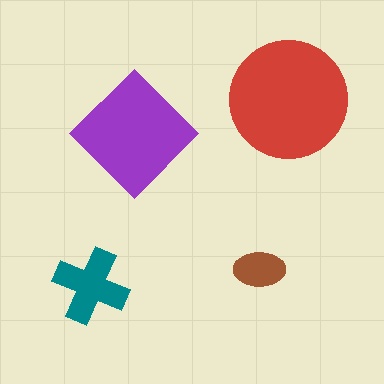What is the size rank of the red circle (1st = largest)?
1st.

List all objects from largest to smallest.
The red circle, the purple diamond, the teal cross, the brown ellipse.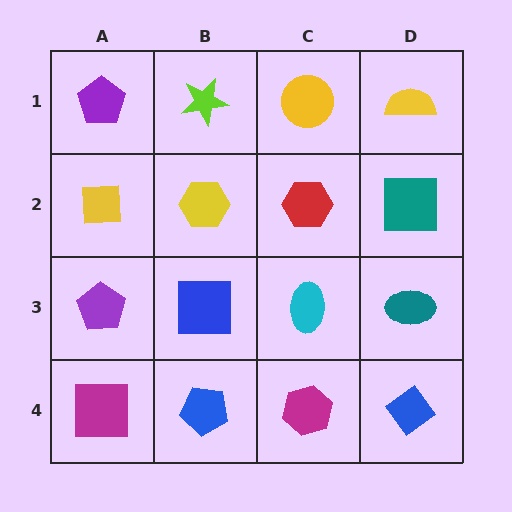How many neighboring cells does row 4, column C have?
3.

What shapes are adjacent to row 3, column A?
A yellow square (row 2, column A), a magenta square (row 4, column A), a blue square (row 3, column B).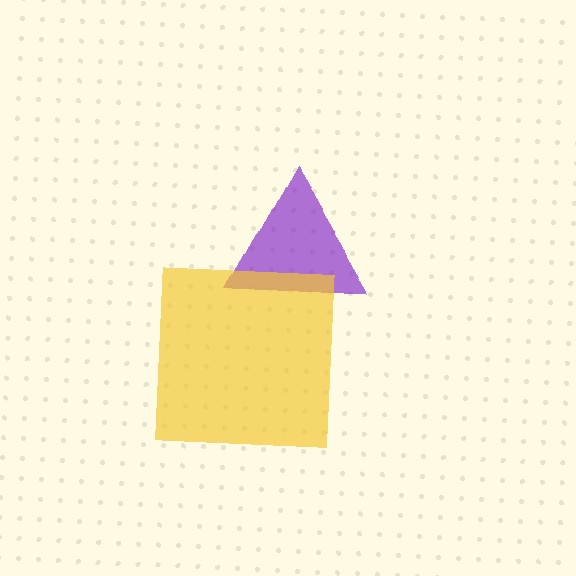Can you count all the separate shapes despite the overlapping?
Yes, there are 2 separate shapes.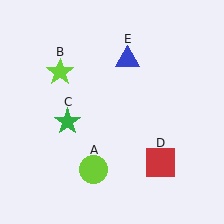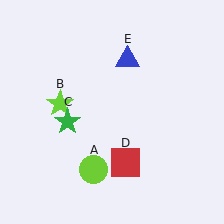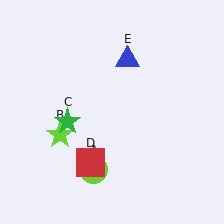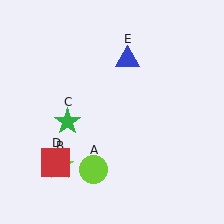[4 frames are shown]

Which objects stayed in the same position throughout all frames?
Lime circle (object A) and green star (object C) and blue triangle (object E) remained stationary.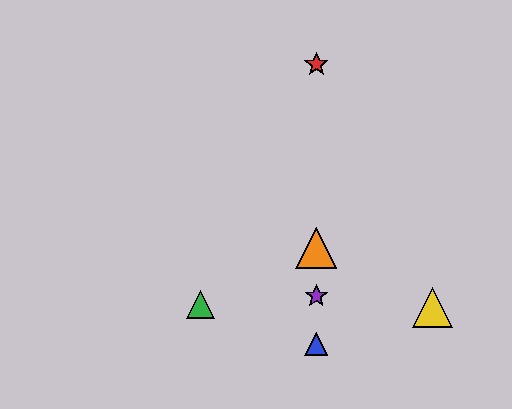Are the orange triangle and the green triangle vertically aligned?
No, the orange triangle is at x≈316 and the green triangle is at x≈200.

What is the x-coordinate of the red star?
The red star is at x≈316.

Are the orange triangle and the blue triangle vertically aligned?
Yes, both are at x≈316.